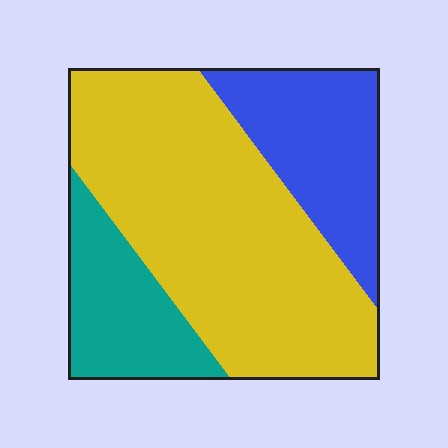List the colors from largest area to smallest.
From largest to smallest: yellow, blue, teal.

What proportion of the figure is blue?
Blue takes up between a sixth and a third of the figure.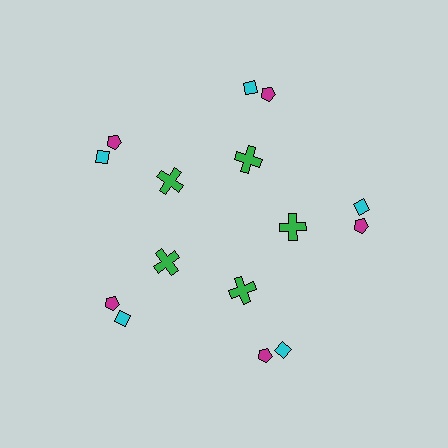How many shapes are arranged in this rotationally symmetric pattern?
There are 15 shapes, arranged in 5 groups of 3.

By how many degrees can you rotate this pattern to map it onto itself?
The pattern maps onto itself every 72 degrees of rotation.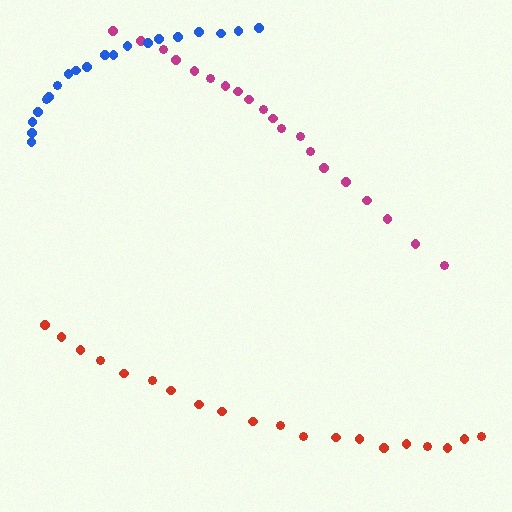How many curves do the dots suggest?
There are 3 distinct paths.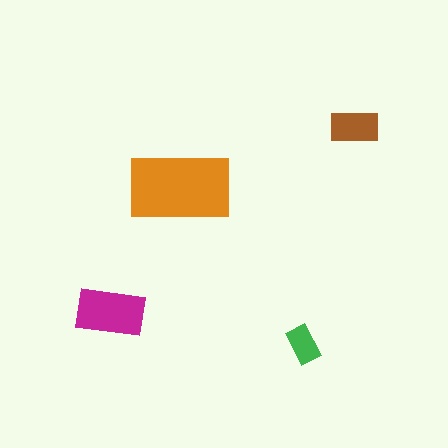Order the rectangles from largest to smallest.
the orange one, the magenta one, the brown one, the green one.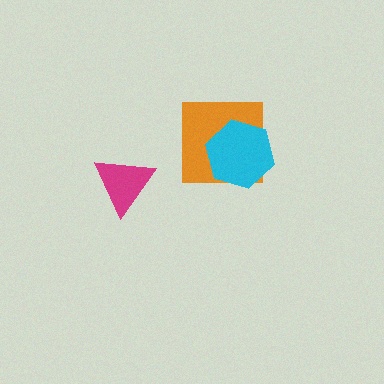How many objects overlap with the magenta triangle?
0 objects overlap with the magenta triangle.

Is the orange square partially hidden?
Yes, it is partially covered by another shape.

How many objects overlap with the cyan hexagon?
1 object overlaps with the cyan hexagon.